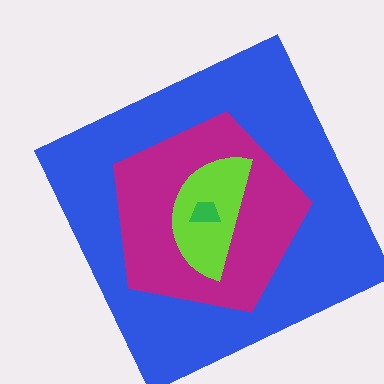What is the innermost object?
The green trapezoid.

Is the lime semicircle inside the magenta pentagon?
Yes.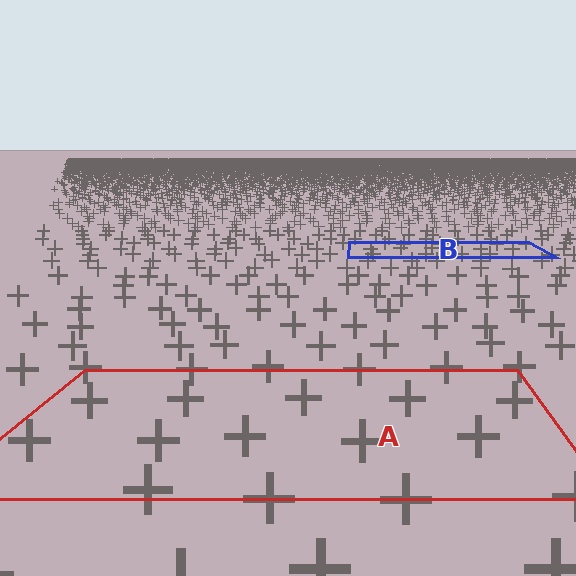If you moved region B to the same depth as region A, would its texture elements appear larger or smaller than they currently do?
They would appear larger. At a closer depth, the same texture elements are projected at a bigger on-screen size.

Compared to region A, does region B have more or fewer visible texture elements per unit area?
Region B has more texture elements per unit area — they are packed more densely because it is farther away.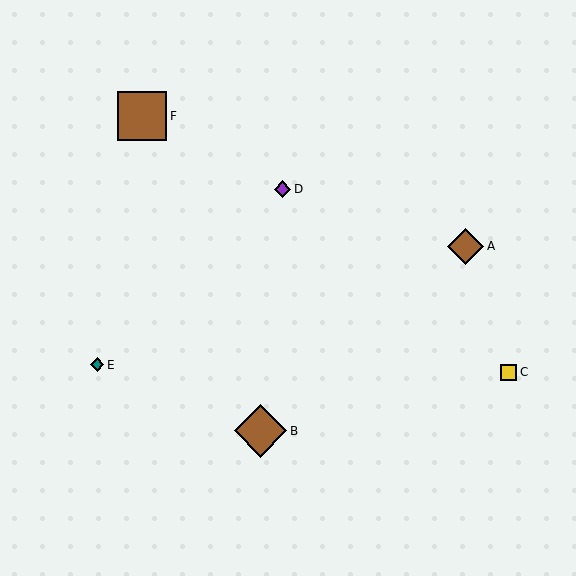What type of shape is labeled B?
Shape B is a brown diamond.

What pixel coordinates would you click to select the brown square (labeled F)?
Click at (142, 116) to select the brown square F.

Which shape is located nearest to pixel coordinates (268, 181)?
The purple diamond (labeled D) at (282, 189) is nearest to that location.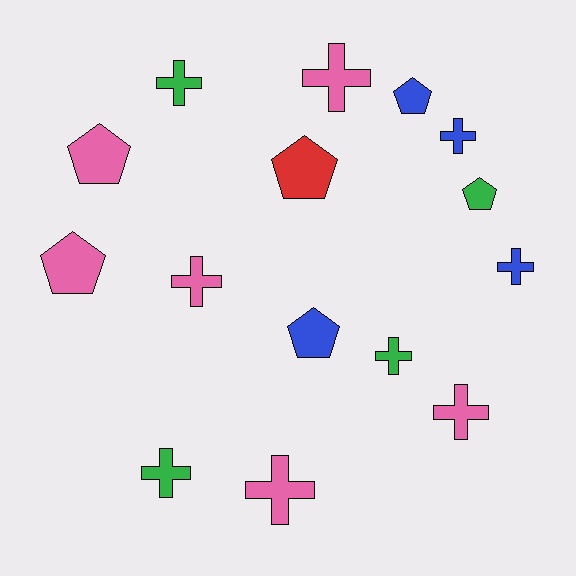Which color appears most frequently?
Pink, with 6 objects.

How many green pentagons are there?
There is 1 green pentagon.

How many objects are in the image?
There are 15 objects.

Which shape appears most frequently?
Cross, with 9 objects.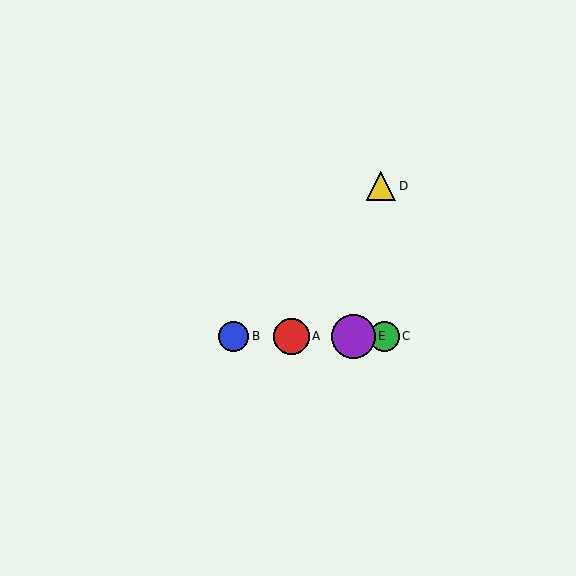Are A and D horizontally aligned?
No, A is at y≈336 and D is at y≈186.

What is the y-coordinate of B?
Object B is at y≈336.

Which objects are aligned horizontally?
Objects A, B, C, E are aligned horizontally.